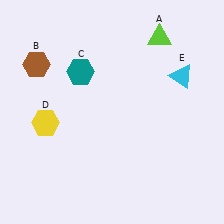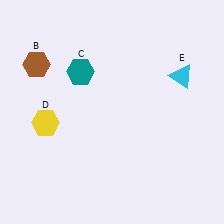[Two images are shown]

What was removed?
The lime triangle (A) was removed in Image 2.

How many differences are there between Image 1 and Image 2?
There is 1 difference between the two images.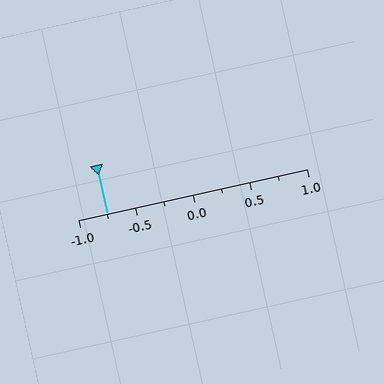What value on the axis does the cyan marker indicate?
The marker indicates approximately -0.75.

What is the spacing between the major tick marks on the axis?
The major ticks are spaced 0.5 apart.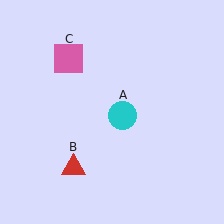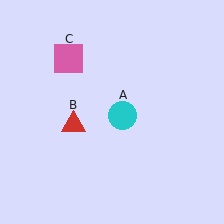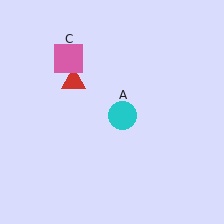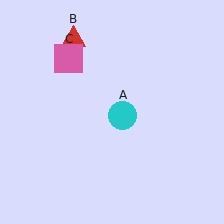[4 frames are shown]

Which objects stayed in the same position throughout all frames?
Cyan circle (object A) and pink square (object C) remained stationary.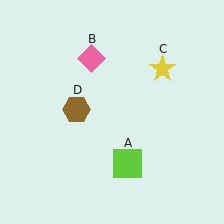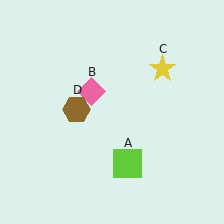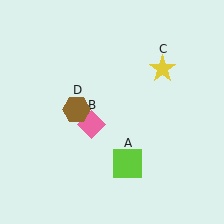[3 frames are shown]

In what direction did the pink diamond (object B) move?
The pink diamond (object B) moved down.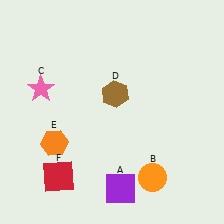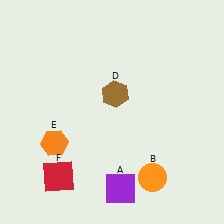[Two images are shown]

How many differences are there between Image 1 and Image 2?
There is 1 difference between the two images.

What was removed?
The pink star (C) was removed in Image 2.